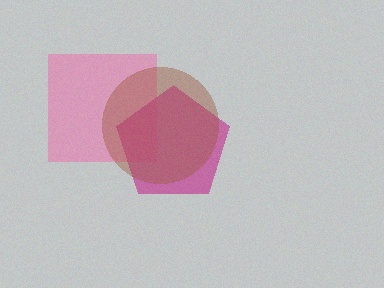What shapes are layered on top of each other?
The layered shapes are: a pink square, a magenta pentagon, a brown circle.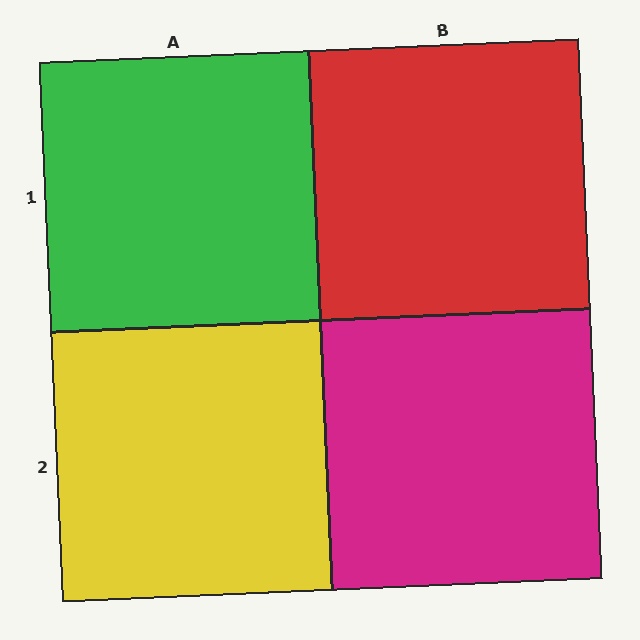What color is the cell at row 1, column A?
Green.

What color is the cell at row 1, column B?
Red.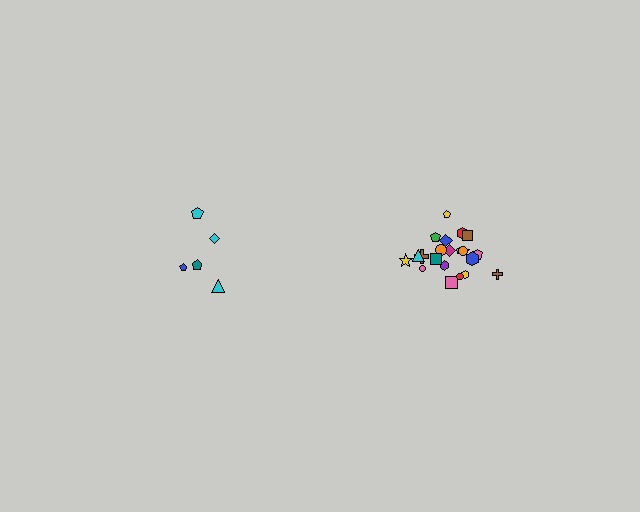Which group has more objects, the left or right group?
The right group.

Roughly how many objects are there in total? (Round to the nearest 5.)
Roughly 25 objects in total.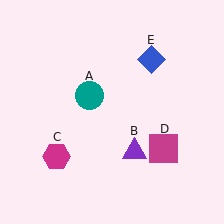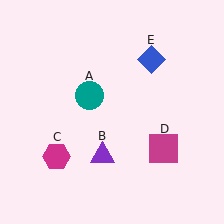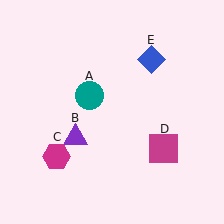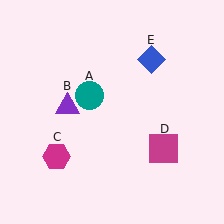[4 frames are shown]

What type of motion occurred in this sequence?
The purple triangle (object B) rotated clockwise around the center of the scene.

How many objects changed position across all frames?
1 object changed position: purple triangle (object B).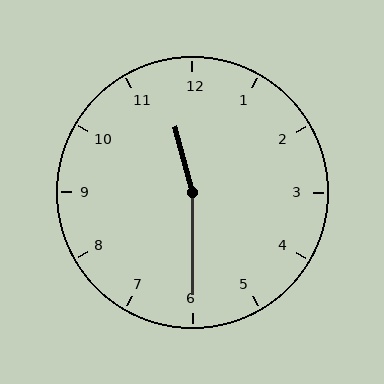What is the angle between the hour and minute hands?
Approximately 165 degrees.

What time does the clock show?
11:30.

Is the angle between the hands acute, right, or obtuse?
It is obtuse.